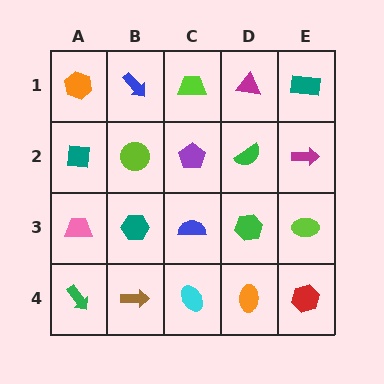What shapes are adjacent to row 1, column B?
A lime circle (row 2, column B), an orange hexagon (row 1, column A), a lime trapezoid (row 1, column C).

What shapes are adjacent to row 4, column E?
A lime ellipse (row 3, column E), an orange ellipse (row 4, column D).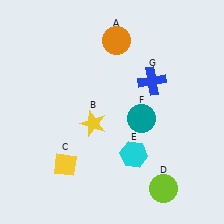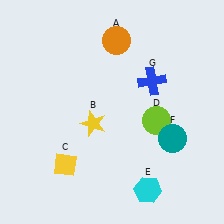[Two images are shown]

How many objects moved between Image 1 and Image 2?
3 objects moved between the two images.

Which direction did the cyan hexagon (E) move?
The cyan hexagon (E) moved down.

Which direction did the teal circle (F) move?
The teal circle (F) moved right.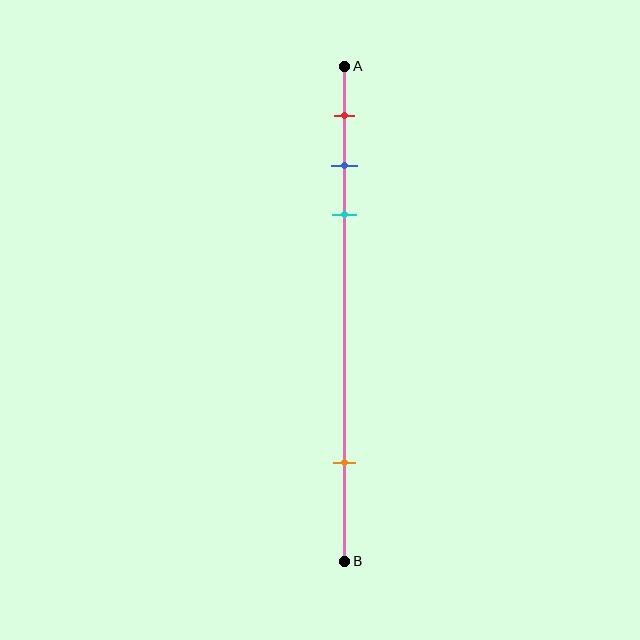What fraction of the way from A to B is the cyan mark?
The cyan mark is approximately 30% (0.3) of the way from A to B.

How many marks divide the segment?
There are 4 marks dividing the segment.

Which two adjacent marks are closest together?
The blue and cyan marks are the closest adjacent pair.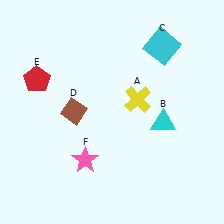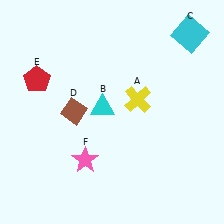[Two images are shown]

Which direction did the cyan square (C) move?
The cyan square (C) moved right.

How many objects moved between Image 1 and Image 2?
2 objects moved between the two images.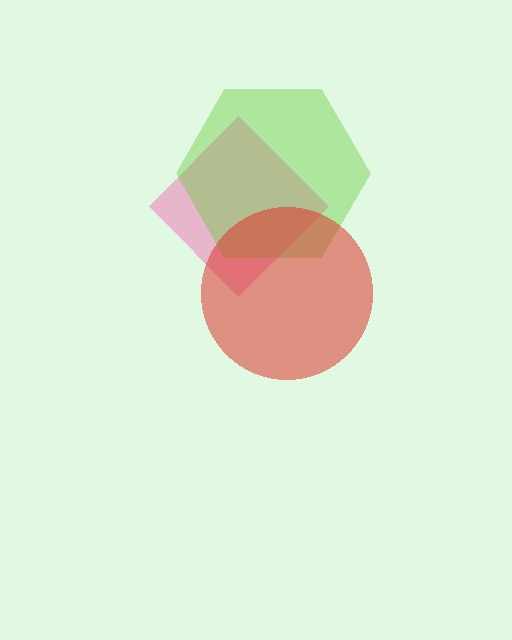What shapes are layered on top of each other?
The layered shapes are: a pink diamond, a lime hexagon, a red circle.